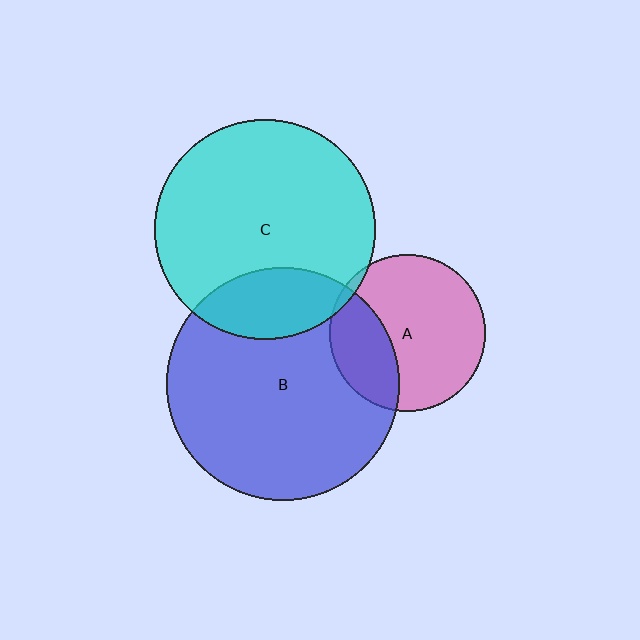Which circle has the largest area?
Circle B (blue).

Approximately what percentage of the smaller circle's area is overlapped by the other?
Approximately 20%.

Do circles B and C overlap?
Yes.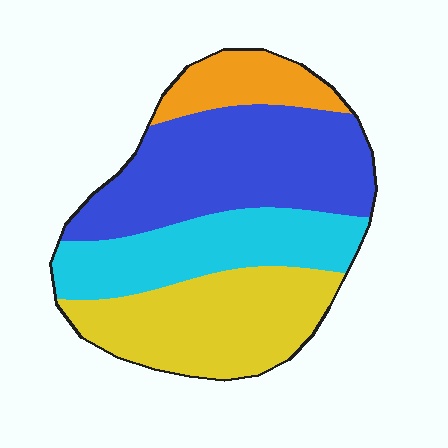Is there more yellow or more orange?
Yellow.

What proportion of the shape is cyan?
Cyan covers 24% of the shape.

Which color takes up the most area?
Blue, at roughly 35%.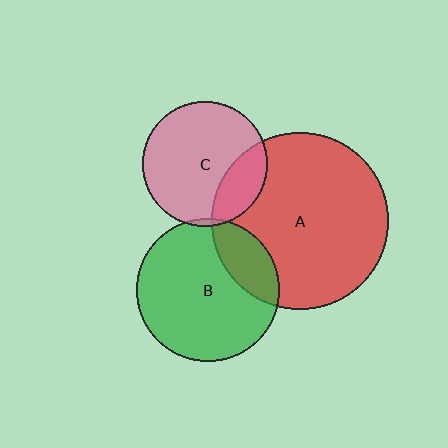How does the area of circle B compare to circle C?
Approximately 1.3 times.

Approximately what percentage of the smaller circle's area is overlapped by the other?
Approximately 5%.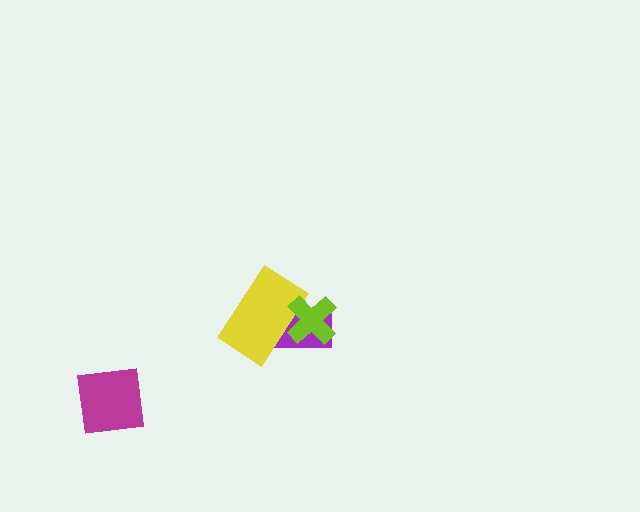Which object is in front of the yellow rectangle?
The lime cross is in front of the yellow rectangle.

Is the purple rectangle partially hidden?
Yes, it is partially covered by another shape.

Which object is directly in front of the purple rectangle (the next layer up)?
The yellow rectangle is directly in front of the purple rectangle.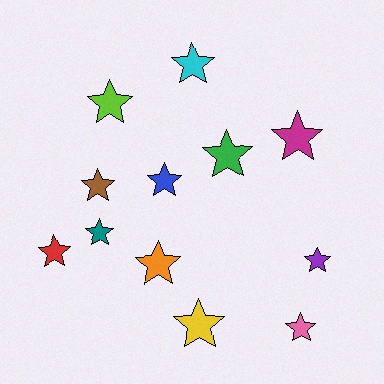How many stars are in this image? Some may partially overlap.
There are 12 stars.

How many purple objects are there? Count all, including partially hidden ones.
There is 1 purple object.